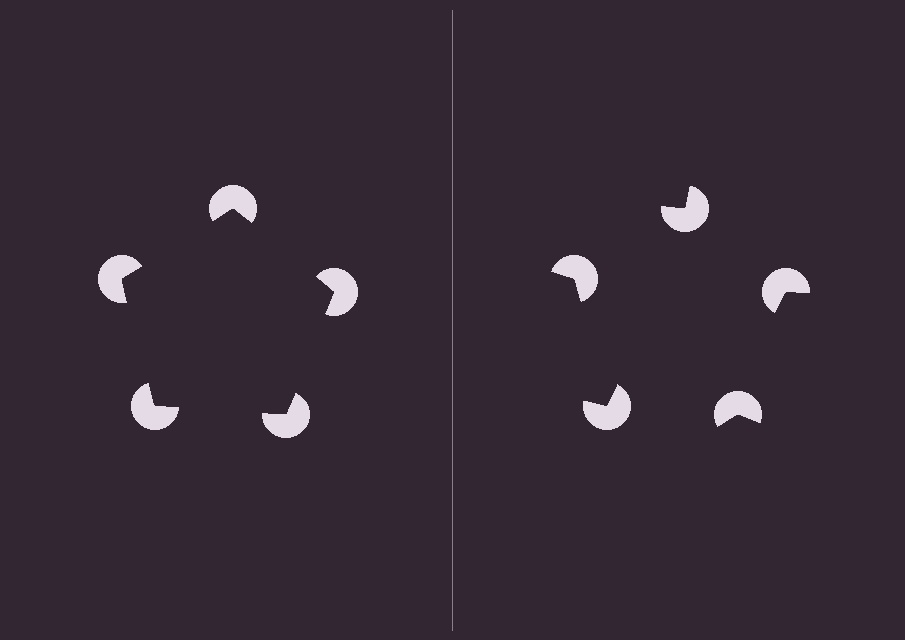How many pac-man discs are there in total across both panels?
10 — 5 on each side.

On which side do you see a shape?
An illusory pentagon appears on the left side. On the right side the wedge cuts are rotated, so no coherent shape forms.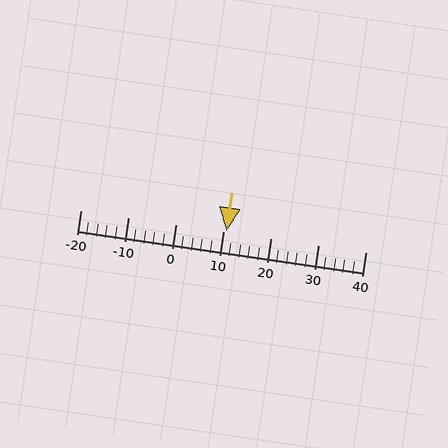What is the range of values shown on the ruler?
The ruler shows values from -20 to 40.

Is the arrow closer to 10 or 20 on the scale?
The arrow is closer to 10.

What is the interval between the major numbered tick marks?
The major tick marks are spaced 10 units apart.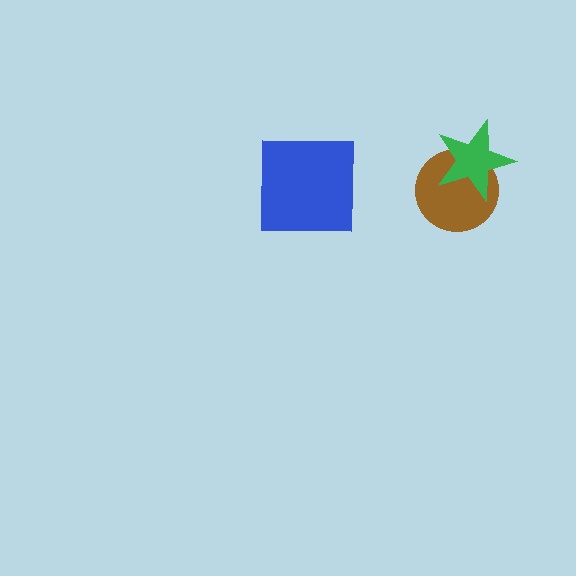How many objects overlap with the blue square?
0 objects overlap with the blue square.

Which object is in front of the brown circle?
The green star is in front of the brown circle.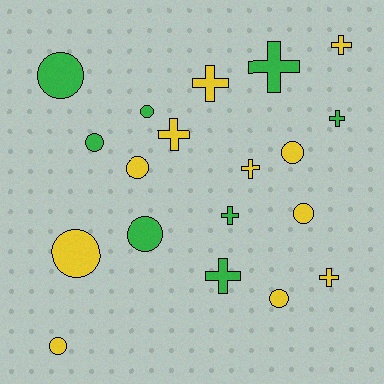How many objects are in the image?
There are 19 objects.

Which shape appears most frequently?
Circle, with 10 objects.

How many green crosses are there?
There are 4 green crosses.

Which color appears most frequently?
Yellow, with 11 objects.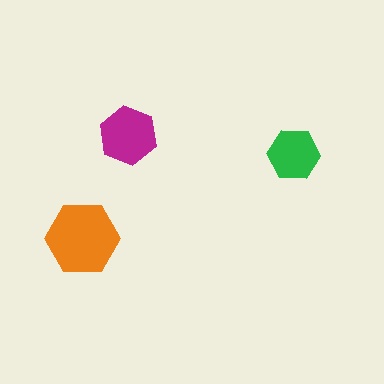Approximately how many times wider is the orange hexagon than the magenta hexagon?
About 1.5 times wider.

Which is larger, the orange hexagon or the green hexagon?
The orange one.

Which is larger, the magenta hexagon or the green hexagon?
The magenta one.